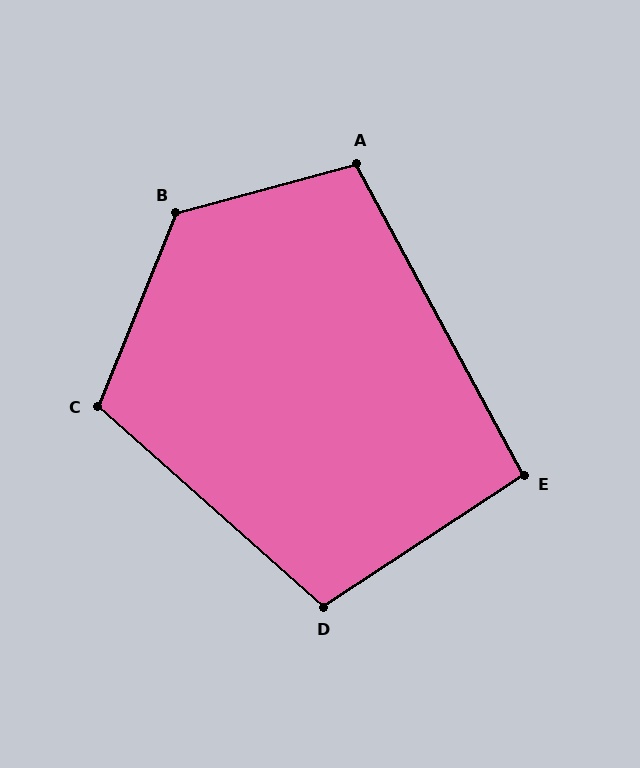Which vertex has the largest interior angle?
B, at approximately 128 degrees.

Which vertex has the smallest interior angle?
E, at approximately 95 degrees.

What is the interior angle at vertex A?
Approximately 103 degrees (obtuse).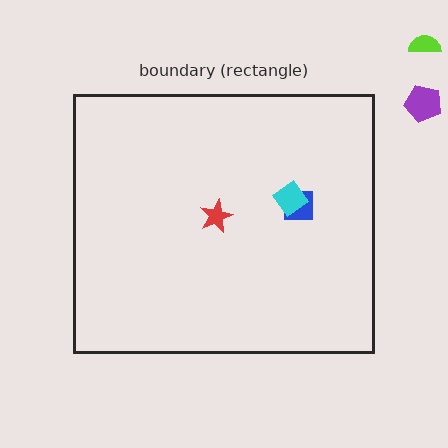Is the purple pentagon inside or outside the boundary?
Outside.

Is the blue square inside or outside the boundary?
Inside.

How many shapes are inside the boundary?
3 inside, 2 outside.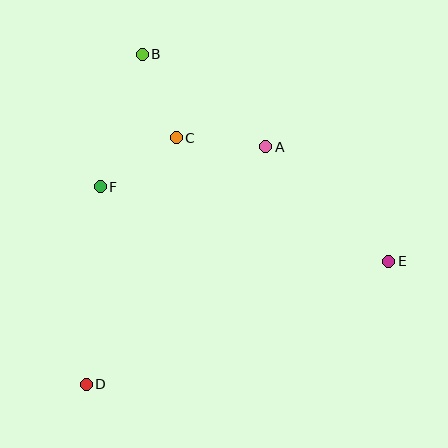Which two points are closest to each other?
Points A and C are closest to each other.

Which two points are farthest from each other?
Points B and D are farthest from each other.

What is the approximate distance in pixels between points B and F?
The distance between B and F is approximately 139 pixels.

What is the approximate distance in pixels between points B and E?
The distance between B and E is approximately 322 pixels.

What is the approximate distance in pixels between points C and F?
The distance between C and F is approximately 90 pixels.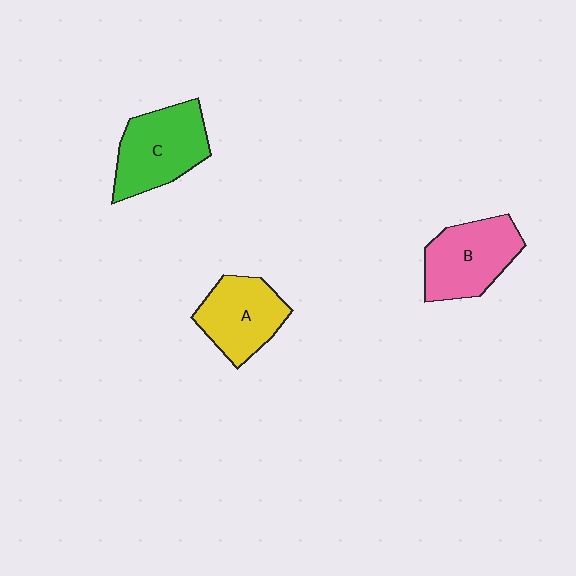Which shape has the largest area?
Shape C (green).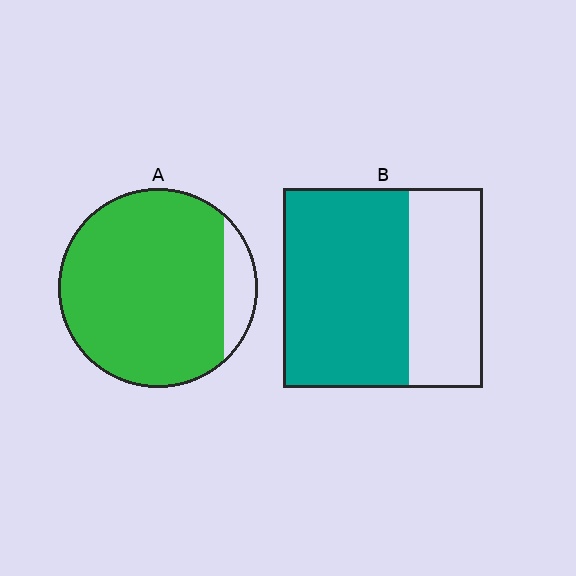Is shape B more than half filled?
Yes.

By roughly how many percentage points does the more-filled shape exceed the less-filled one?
By roughly 25 percentage points (A over B).